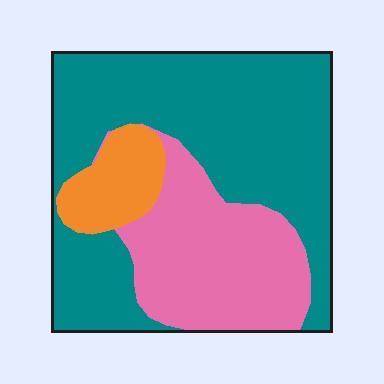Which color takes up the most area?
Teal, at roughly 60%.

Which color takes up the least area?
Orange, at roughly 10%.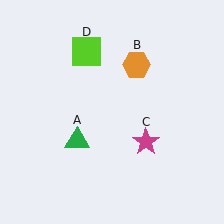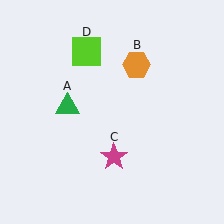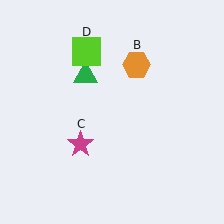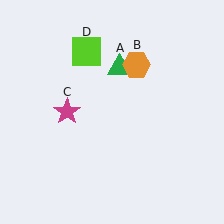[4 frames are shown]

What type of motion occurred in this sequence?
The green triangle (object A), magenta star (object C) rotated clockwise around the center of the scene.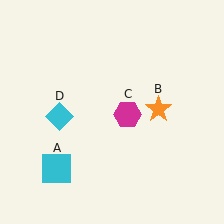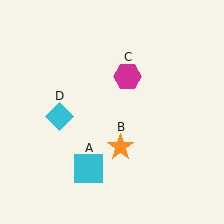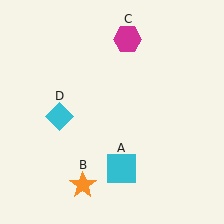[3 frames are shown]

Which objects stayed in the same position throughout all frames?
Cyan diamond (object D) remained stationary.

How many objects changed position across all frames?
3 objects changed position: cyan square (object A), orange star (object B), magenta hexagon (object C).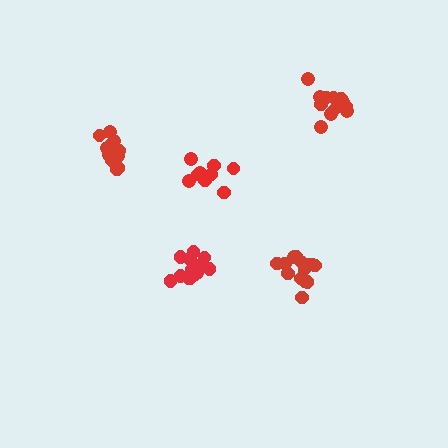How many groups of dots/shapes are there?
There are 5 groups.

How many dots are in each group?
Group 1: 13 dots, Group 2: 15 dots, Group 3: 14 dots, Group 4: 14 dots, Group 5: 9 dots (65 total).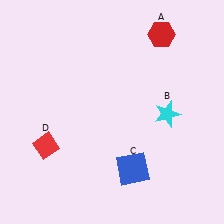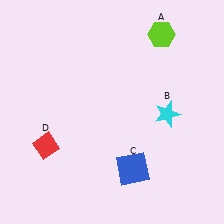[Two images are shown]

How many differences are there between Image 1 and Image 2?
There is 1 difference between the two images.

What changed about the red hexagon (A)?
In Image 1, A is red. In Image 2, it changed to lime.